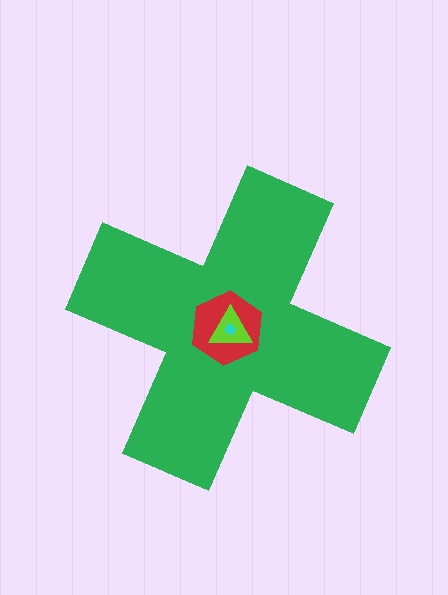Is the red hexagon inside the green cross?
Yes.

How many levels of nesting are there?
4.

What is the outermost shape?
The green cross.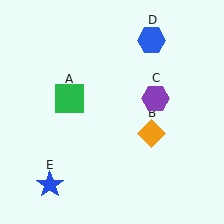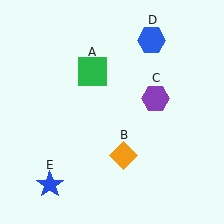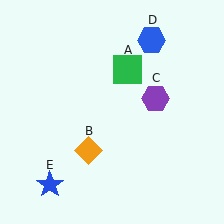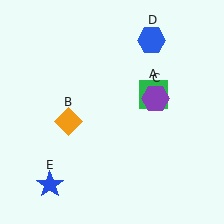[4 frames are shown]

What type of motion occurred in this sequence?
The green square (object A), orange diamond (object B) rotated clockwise around the center of the scene.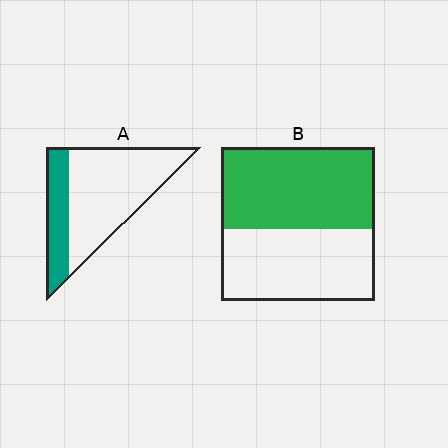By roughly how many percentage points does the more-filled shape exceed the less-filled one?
By roughly 25 percentage points (B over A).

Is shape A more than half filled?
No.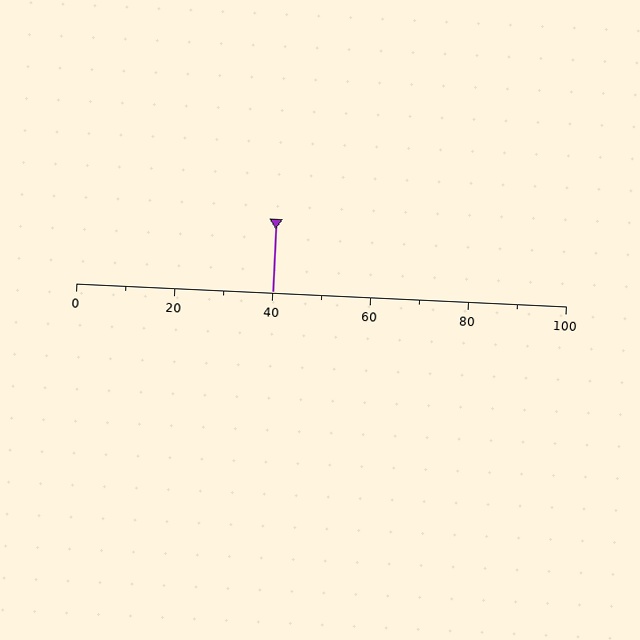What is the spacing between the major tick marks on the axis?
The major ticks are spaced 20 apart.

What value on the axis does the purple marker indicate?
The marker indicates approximately 40.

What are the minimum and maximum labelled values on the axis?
The axis runs from 0 to 100.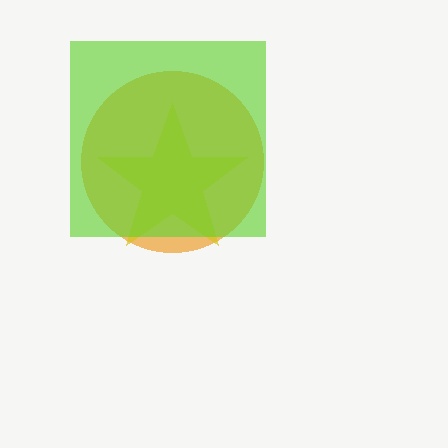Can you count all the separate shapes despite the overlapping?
Yes, there are 3 separate shapes.